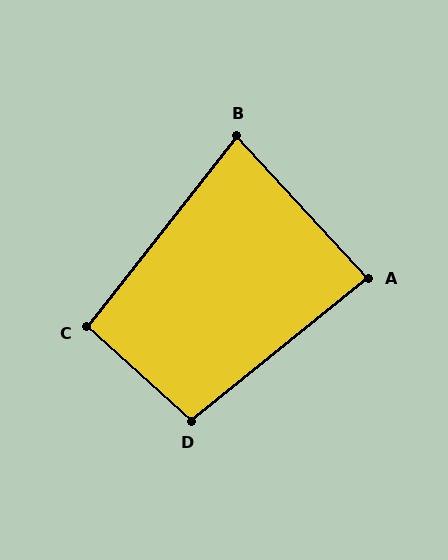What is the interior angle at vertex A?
Approximately 86 degrees (approximately right).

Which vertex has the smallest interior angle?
B, at approximately 81 degrees.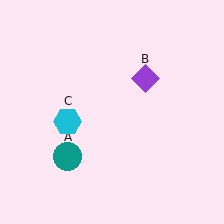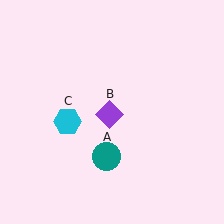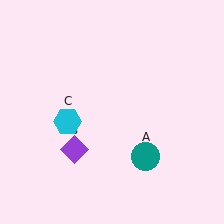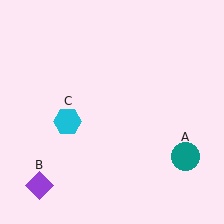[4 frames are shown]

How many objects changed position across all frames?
2 objects changed position: teal circle (object A), purple diamond (object B).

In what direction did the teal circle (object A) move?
The teal circle (object A) moved right.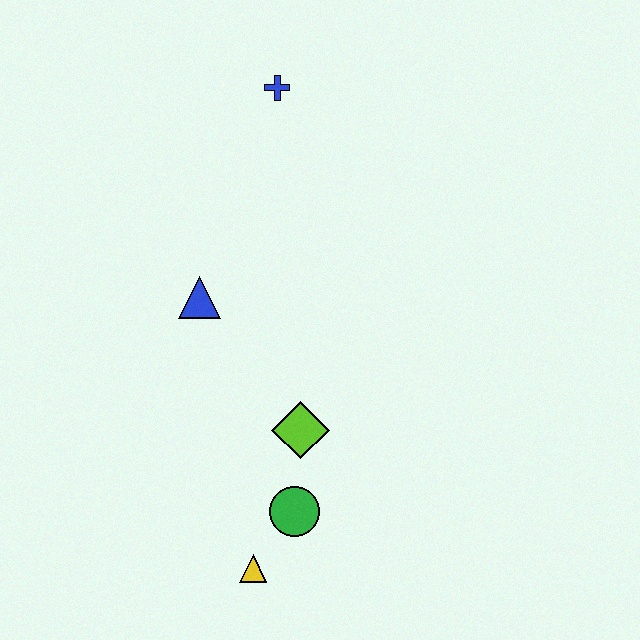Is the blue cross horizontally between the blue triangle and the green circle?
Yes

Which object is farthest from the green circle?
The blue cross is farthest from the green circle.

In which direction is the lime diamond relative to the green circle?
The lime diamond is above the green circle.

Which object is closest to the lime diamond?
The green circle is closest to the lime diamond.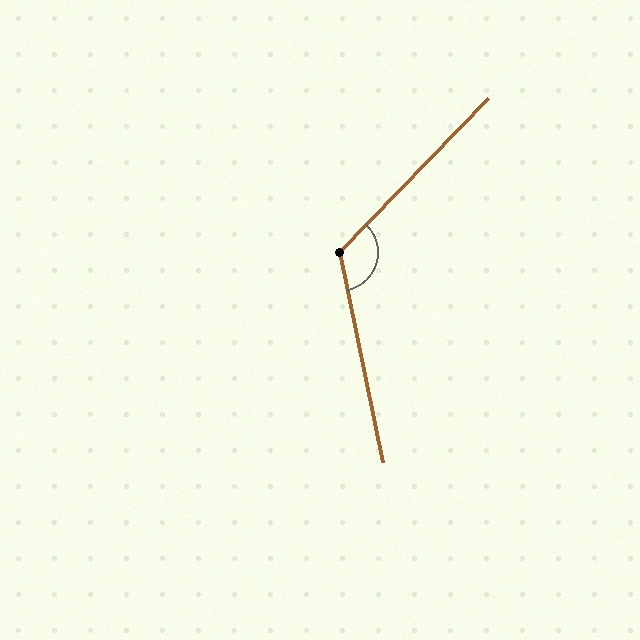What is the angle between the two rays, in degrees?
Approximately 124 degrees.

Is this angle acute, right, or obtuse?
It is obtuse.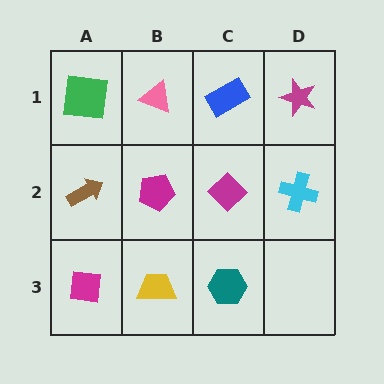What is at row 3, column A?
A magenta square.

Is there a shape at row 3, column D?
No, that cell is empty.